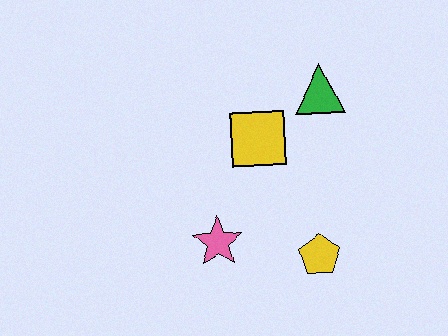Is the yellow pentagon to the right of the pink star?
Yes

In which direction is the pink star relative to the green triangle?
The pink star is below the green triangle.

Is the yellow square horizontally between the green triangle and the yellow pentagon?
No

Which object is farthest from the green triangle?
The pink star is farthest from the green triangle.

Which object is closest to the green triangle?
The yellow square is closest to the green triangle.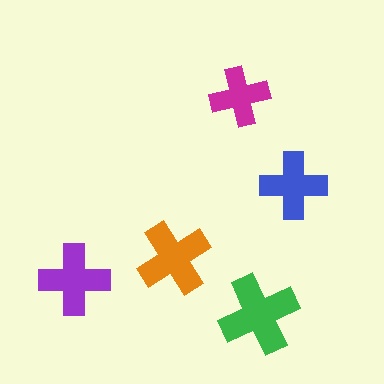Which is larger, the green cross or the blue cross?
The green one.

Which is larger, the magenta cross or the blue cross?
The blue one.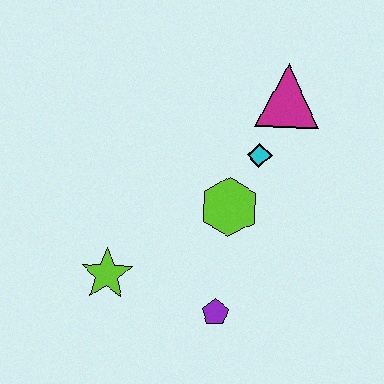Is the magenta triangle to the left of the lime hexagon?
No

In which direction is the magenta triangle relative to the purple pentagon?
The magenta triangle is above the purple pentagon.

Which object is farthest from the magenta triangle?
The lime star is farthest from the magenta triangle.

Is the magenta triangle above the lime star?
Yes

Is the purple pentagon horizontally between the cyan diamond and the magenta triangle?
No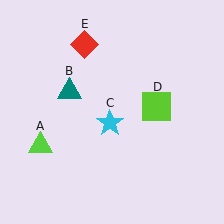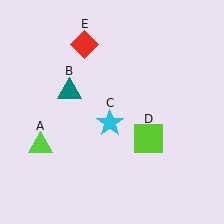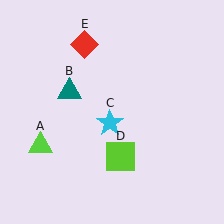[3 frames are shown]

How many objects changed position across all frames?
1 object changed position: lime square (object D).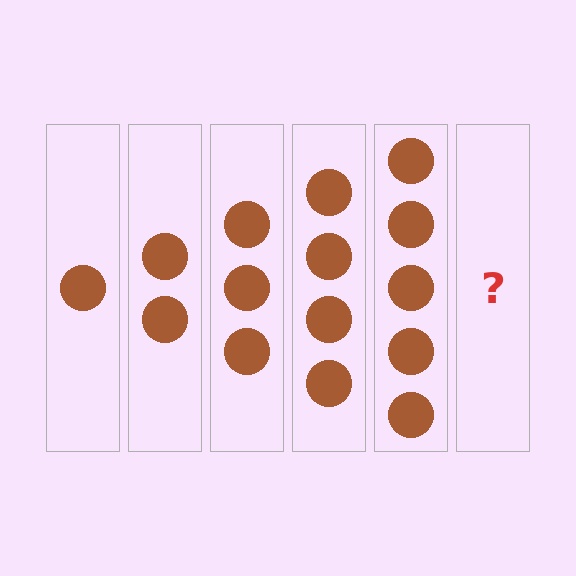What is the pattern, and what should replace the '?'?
The pattern is that each step adds one more circle. The '?' should be 6 circles.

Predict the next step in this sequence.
The next step is 6 circles.